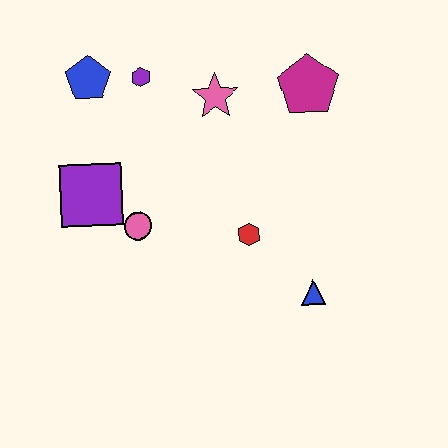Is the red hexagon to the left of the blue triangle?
Yes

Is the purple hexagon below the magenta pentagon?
No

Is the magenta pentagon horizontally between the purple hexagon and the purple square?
No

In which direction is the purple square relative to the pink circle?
The purple square is to the left of the pink circle.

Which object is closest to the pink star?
The purple hexagon is closest to the pink star.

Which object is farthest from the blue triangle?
The blue pentagon is farthest from the blue triangle.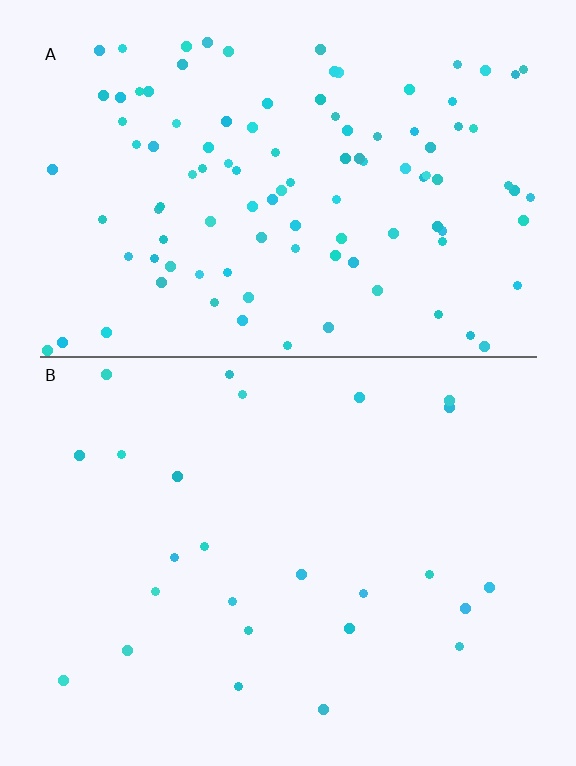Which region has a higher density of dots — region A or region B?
A (the top).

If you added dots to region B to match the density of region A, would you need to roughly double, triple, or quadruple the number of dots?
Approximately quadruple.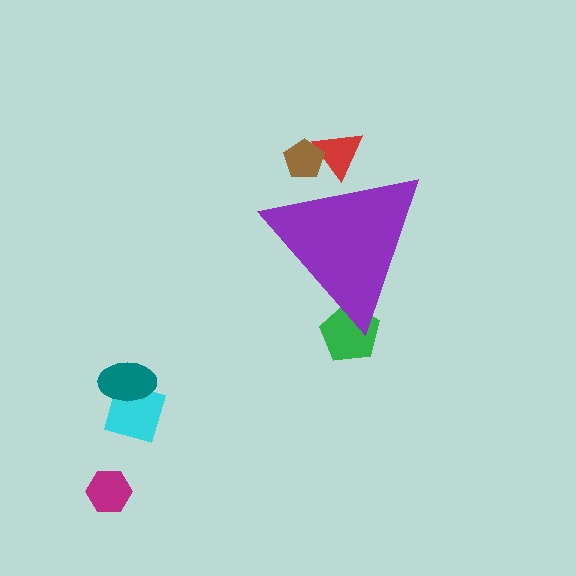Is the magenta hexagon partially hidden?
No, the magenta hexagon is fully visible.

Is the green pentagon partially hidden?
Yes, the green pentagon is partially hidden behind the purple triangle.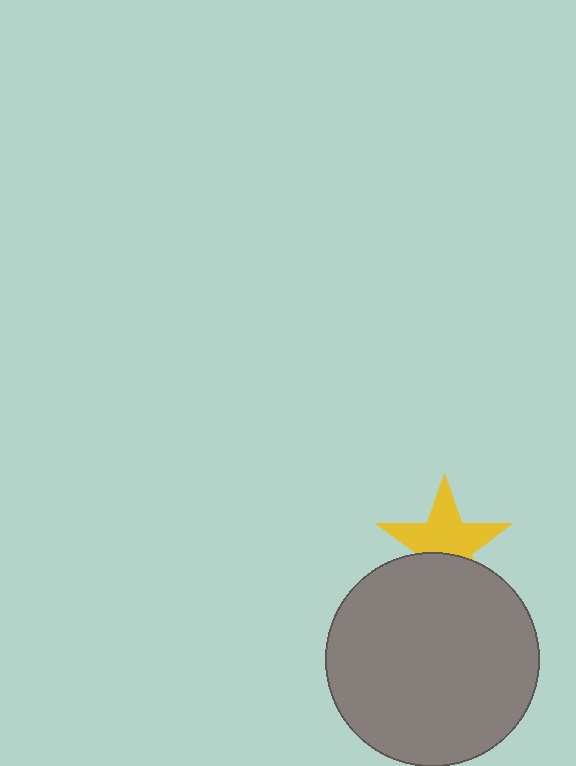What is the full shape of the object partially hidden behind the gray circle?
The partially hidden object is a yellow star.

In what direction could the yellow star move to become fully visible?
The yellow star could move up. That would shift it out from behind the gray circle entirely.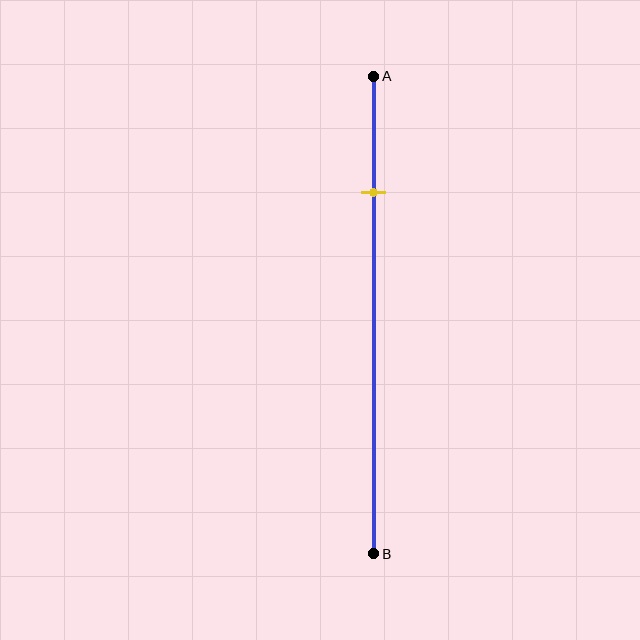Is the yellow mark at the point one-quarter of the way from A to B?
Yes, the mark is approximately at the one-quarter point.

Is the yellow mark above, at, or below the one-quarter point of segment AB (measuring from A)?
The yellow mark is approximately at the one-quarter point of segment AB.